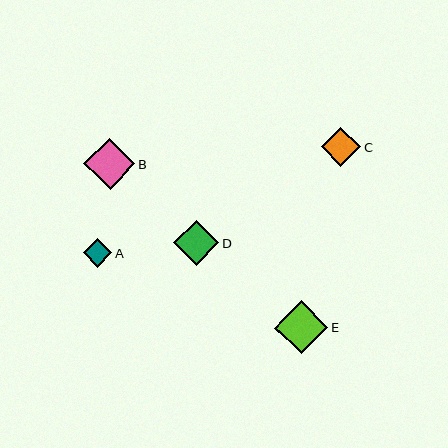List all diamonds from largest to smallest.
From largest to smallest: E, B, D, C, A.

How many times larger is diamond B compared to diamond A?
Diamond B is approximately 1.8 times the size of diamond A.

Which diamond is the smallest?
Diamond A is the smallest with a size of approximately 28 pixels.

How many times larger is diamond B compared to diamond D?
Diamond B is approximately 1.1 times the size of diamond D.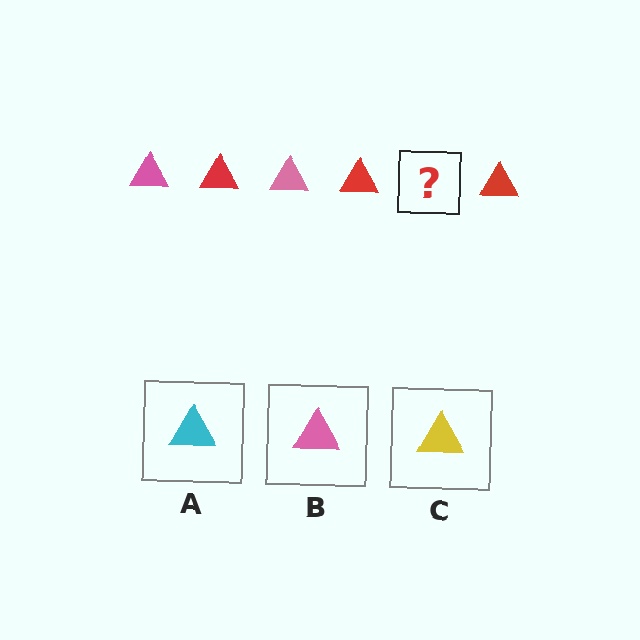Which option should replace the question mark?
Option B.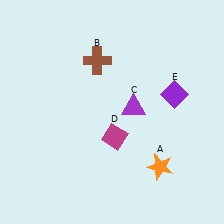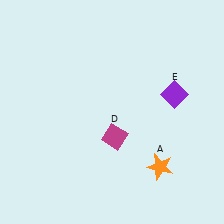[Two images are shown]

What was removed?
The purple triangle (C), the brown cross (B) were removed in Image 2.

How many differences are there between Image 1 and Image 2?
There are 2 differences between the two images.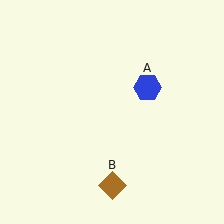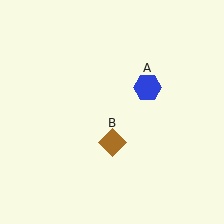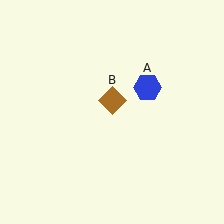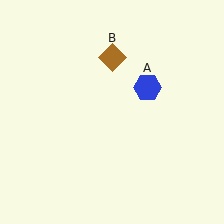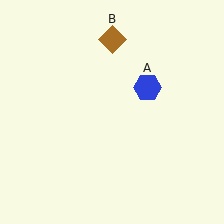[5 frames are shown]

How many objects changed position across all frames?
1 object changed position: brown diamond (object B).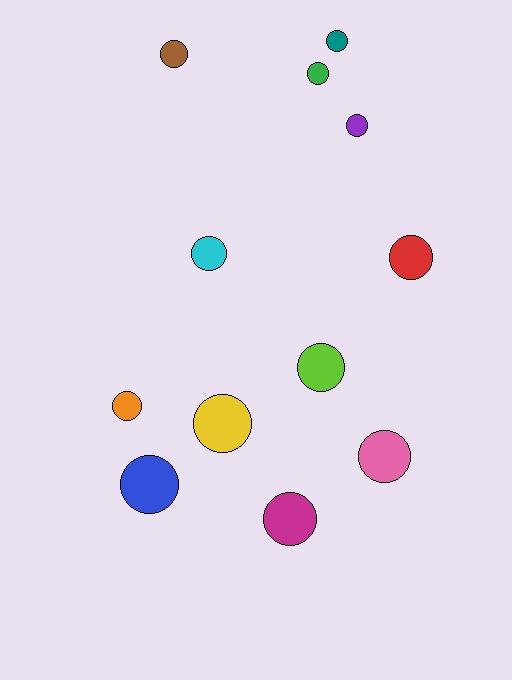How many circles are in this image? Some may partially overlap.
There are 12 circles.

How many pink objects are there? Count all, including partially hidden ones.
There is 1 pink object.